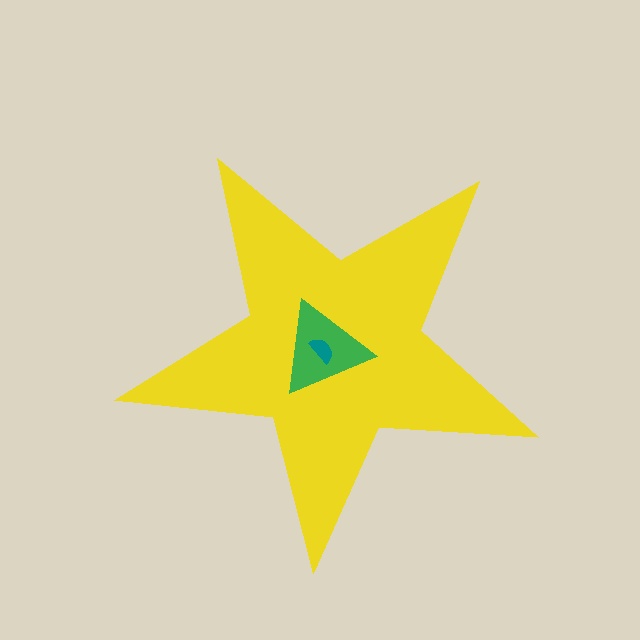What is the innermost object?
The teal semicircle.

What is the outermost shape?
The yellow star.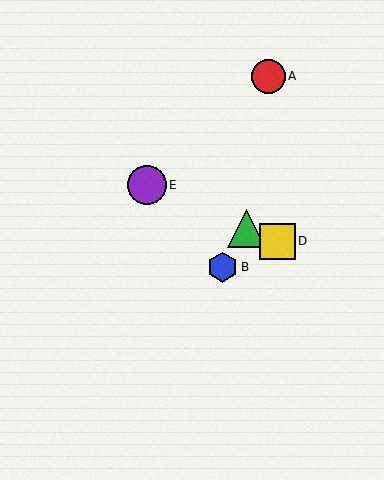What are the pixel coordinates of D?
Object D is at (277, 241).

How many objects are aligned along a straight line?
3 objects (C, D, E) are aligned along a straight line.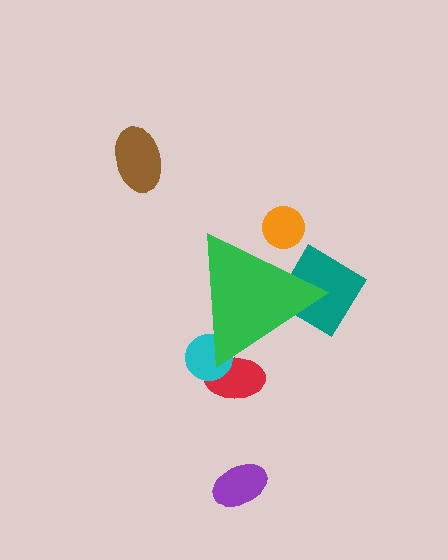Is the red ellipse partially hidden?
Yes, the red ellipse is partially hidden behind the green triangle.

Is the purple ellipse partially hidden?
No, the purple ellipse is fully visible.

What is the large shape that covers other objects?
A green triangle.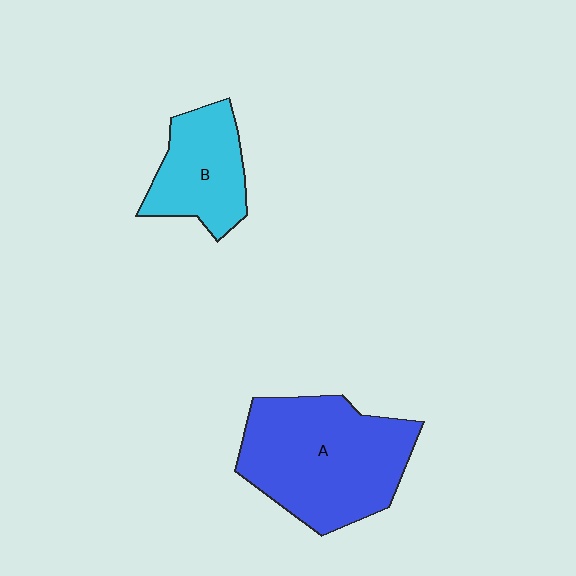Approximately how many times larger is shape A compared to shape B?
Approximately 1.9 times.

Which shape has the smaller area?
Shape B (cyan).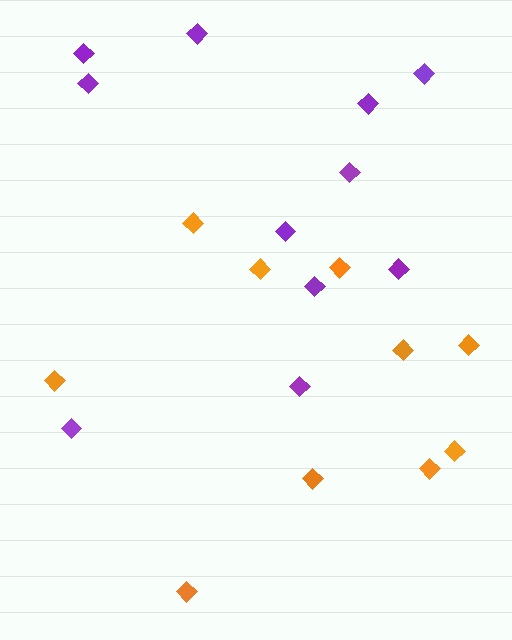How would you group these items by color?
There are 2 groups: one group of purple diamonds (11) and one group of orange diamonds (10).